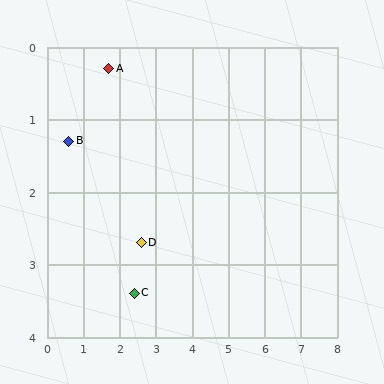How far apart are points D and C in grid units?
Points D and C are about 0.7 grid units apart.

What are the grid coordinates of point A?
Point A is at approximately (1.7, 0.3).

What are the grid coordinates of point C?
Point C is at approximately (2.4, 3.4).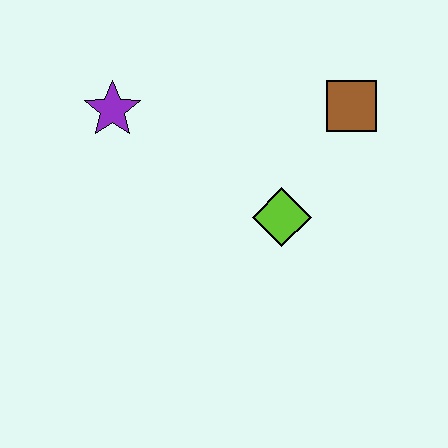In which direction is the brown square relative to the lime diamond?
The brown square is above the lime diamond.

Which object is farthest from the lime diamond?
The purple star is farthest from the lime diamond.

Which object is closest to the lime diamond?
The brown square is closest to the lime diamond.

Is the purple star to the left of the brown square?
Yes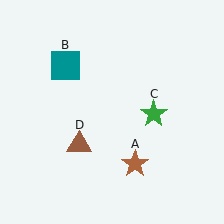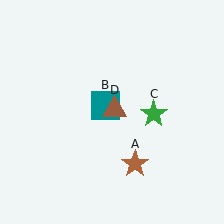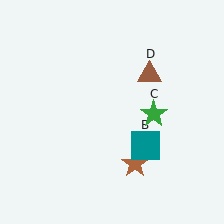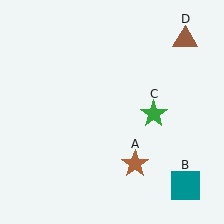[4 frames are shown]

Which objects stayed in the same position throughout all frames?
Brown star (object A) and green star (object C) remained stationary.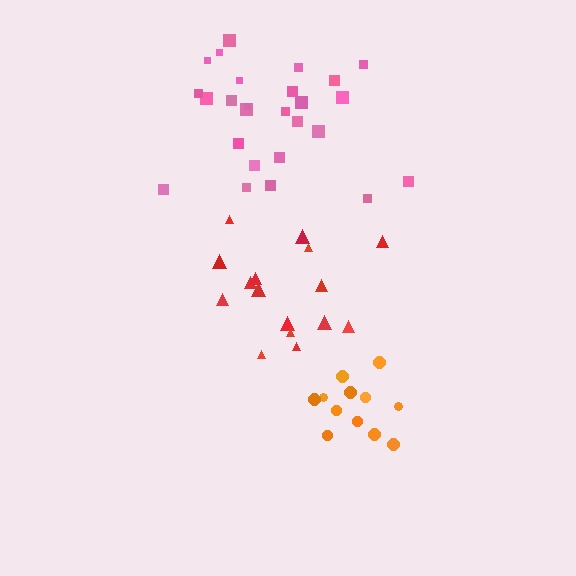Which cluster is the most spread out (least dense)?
Red.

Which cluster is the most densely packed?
Orange.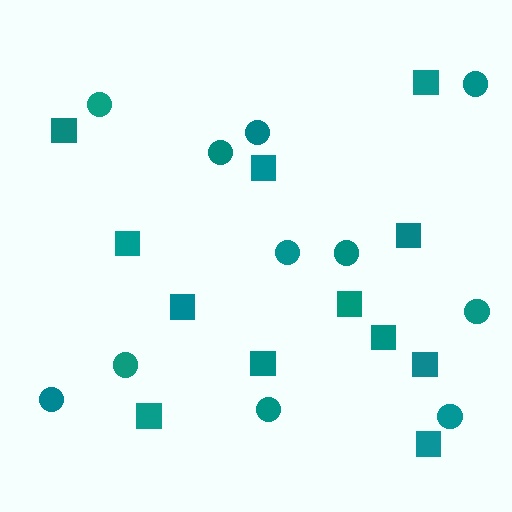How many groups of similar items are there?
There are 2 groups: one group of circles (11) and one group of squares (12).